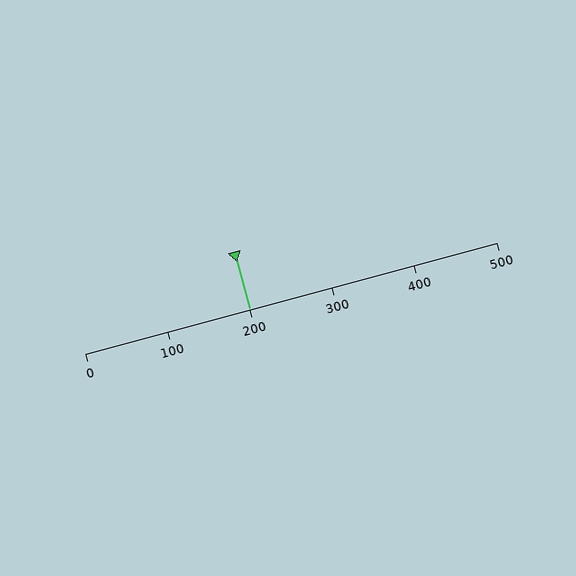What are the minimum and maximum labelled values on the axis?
The axis runs from 0 to 500.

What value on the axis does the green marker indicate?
The marker indicates approximately 200.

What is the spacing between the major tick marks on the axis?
The major ticks are spaced 100 apart.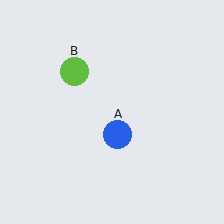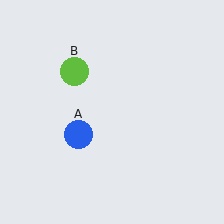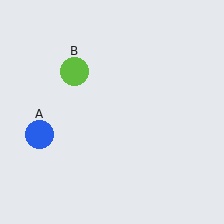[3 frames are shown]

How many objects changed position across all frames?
1 object changed position: blue circle (object A).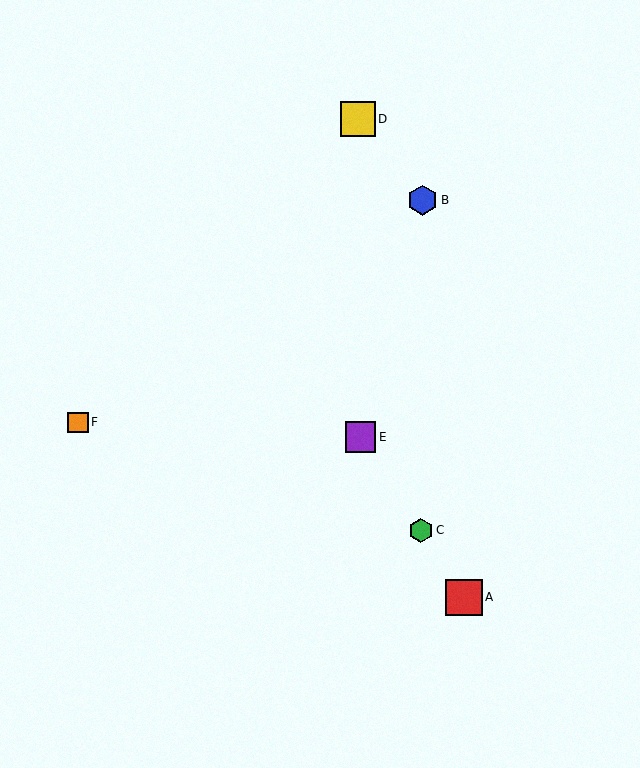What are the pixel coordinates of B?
Object B is at (423, 200).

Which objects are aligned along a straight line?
Objects A, C, E are aligned along a straight line.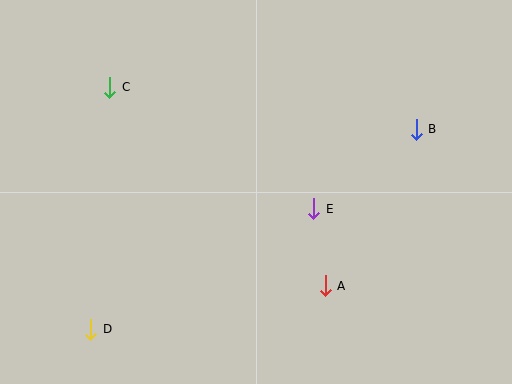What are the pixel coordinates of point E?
Point E is at (314, 209).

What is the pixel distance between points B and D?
The distance between B and D is 382 pixels.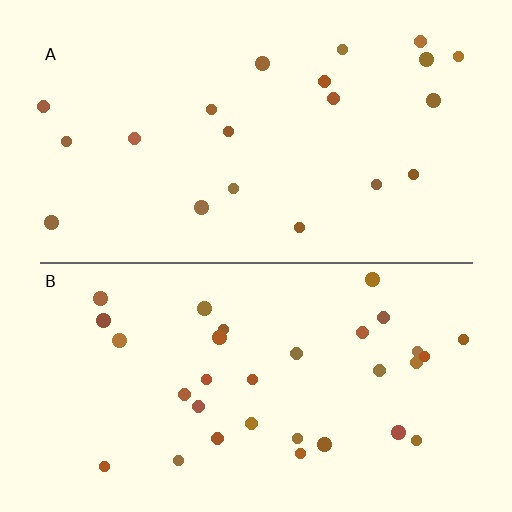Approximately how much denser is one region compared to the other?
Approximately 1.6× — region B over region A.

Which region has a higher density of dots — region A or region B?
B (the bottom).